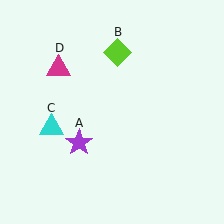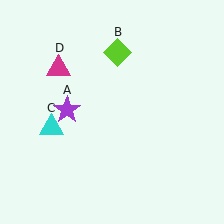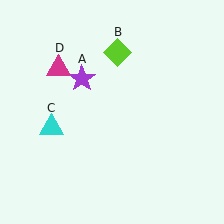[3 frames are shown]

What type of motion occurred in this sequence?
The purple star (object A) rotated clockwise around the center of the scene.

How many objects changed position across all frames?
1 object changed position: purple star (object A).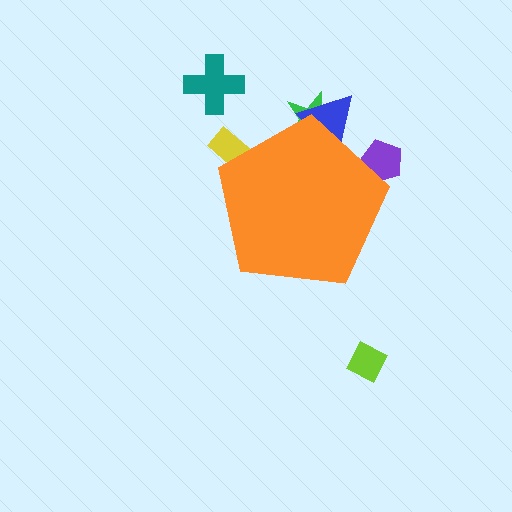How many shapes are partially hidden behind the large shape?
4 shapes are partially hidden.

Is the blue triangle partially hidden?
Yes, the blue triangle is partially hidden behind the orange pentagon.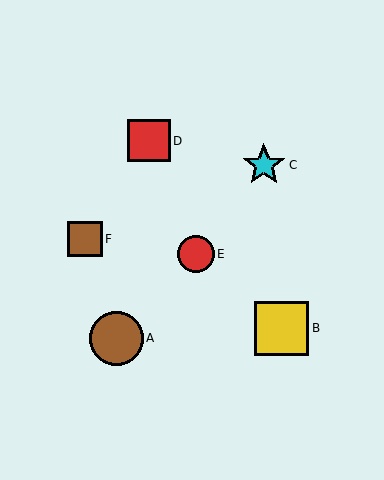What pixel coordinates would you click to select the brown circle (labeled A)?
Click at (116, 338) to select the brown circle A.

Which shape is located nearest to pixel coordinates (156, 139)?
The red square (labeled D) at (149, 141) is nearest to that location.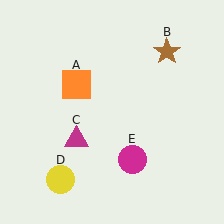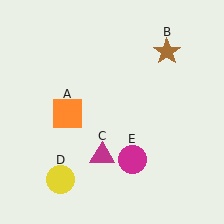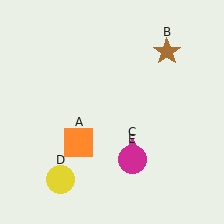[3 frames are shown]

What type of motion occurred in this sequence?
The orange square (object A), magenta triangle (object C) rotated counterclockwise around the center of the scene.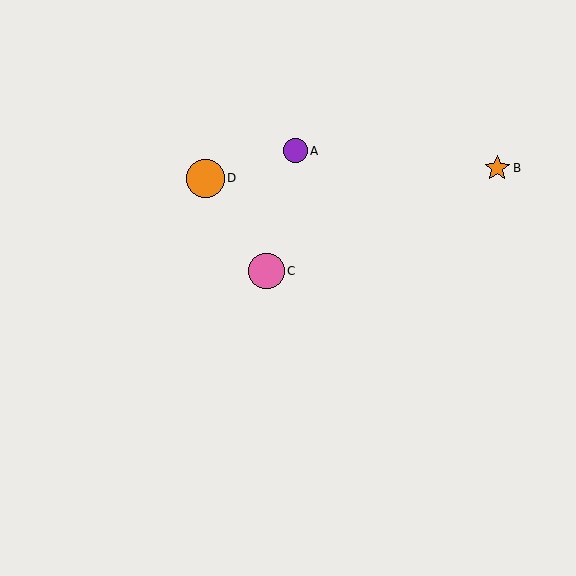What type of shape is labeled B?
Shape B is an orange star.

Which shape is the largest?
The orange circle (labeled D) is the largest.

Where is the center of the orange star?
The center of the orange star is at (497, 168).